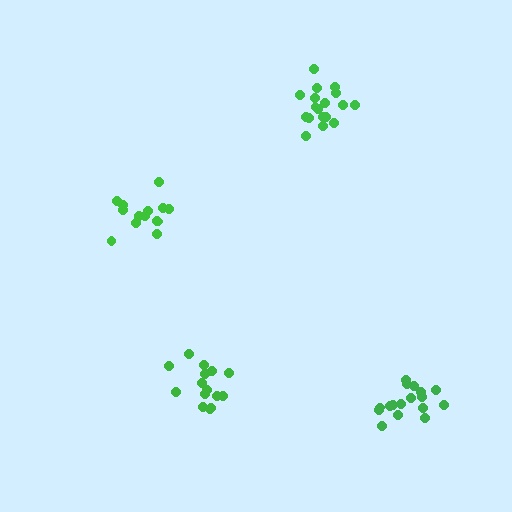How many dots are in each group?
Group 1: 18 dots, Group 2: 14 dots, Group 3: 17 dots, Group 4: 15 dots (64 total).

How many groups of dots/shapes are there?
There are 4 groups.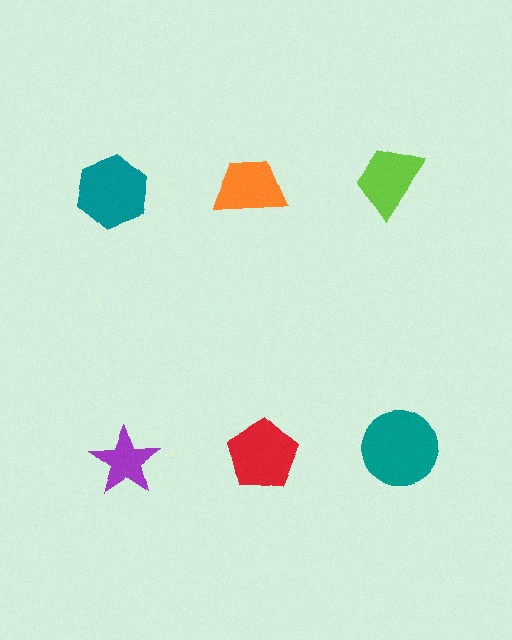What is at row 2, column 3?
A teal circle.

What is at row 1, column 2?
An orange trapezoid.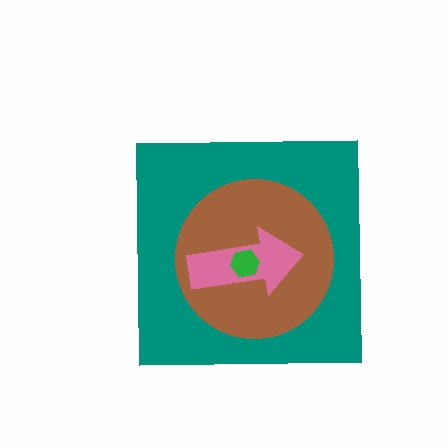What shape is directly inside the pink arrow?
The green hexagon.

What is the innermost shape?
The green hexagon.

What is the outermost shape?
The teal square.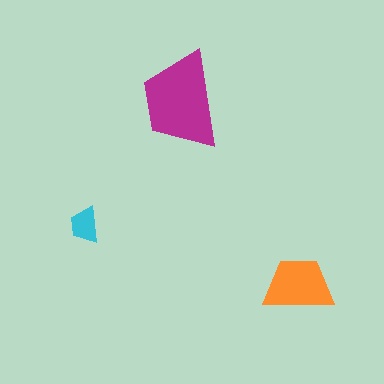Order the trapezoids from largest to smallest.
the magenta one, the orange one, the cyan one.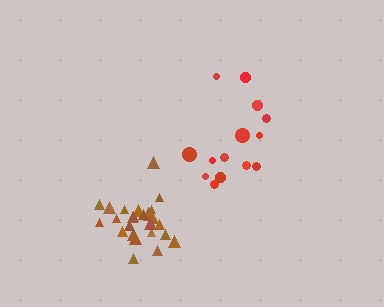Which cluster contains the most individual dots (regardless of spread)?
Brown (27).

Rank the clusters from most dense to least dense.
brown, red.